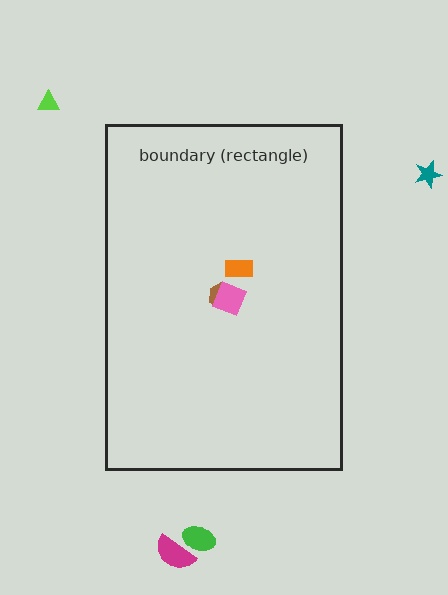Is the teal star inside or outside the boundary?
Outside.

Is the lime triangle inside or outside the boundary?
Outside.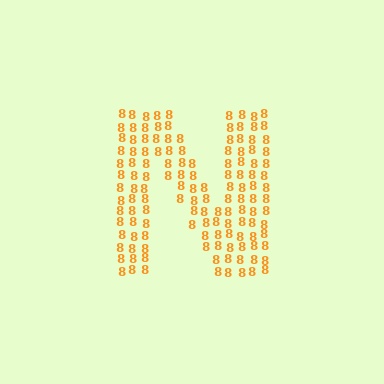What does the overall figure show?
The overall figure shows the letter N.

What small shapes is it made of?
It is made of small digit 8's.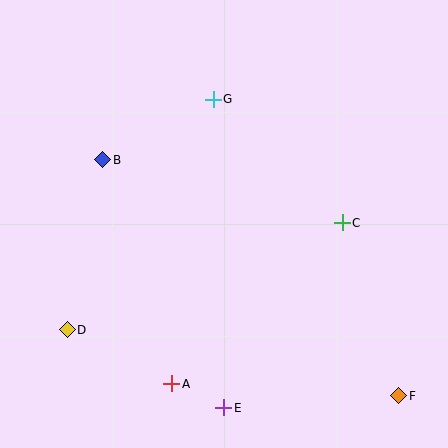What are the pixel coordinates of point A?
Point A is at (172, 384).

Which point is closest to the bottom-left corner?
Point D is closest to the bottom-left corner.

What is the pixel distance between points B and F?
The distance between B and F is 379 pixels.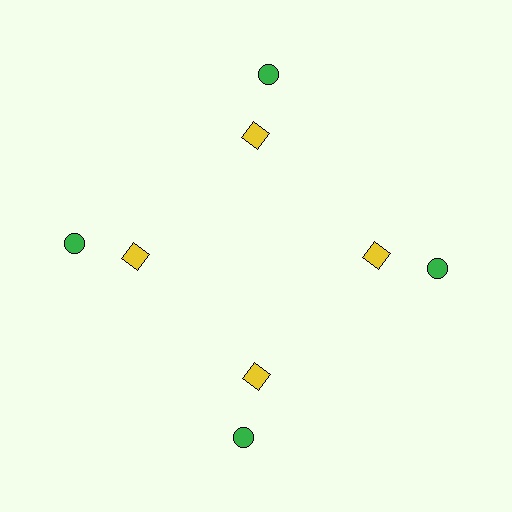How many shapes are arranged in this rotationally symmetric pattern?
There are 8 shapes, arranged in 4 groups of 2.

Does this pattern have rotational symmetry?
Yes, this pattern has 4-fold rotational symmetry. It looks the same after rotating 90 degrees around the center.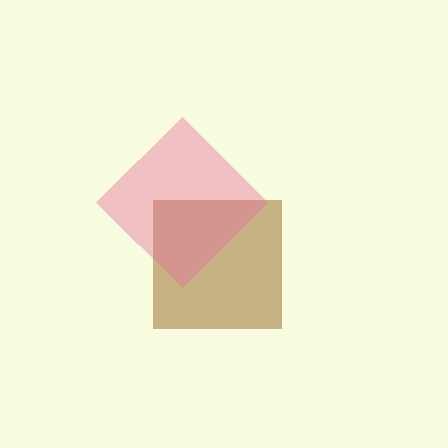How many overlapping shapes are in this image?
There are 2 overlapping shapes in the image.